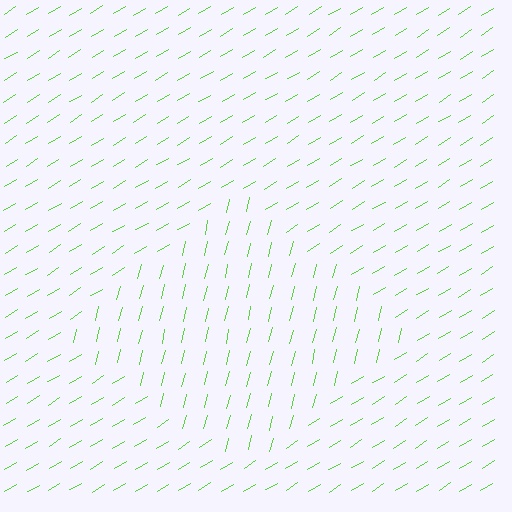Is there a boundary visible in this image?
Yes, there is a texture boundary formed by a change in line orientation.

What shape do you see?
I see a diamond.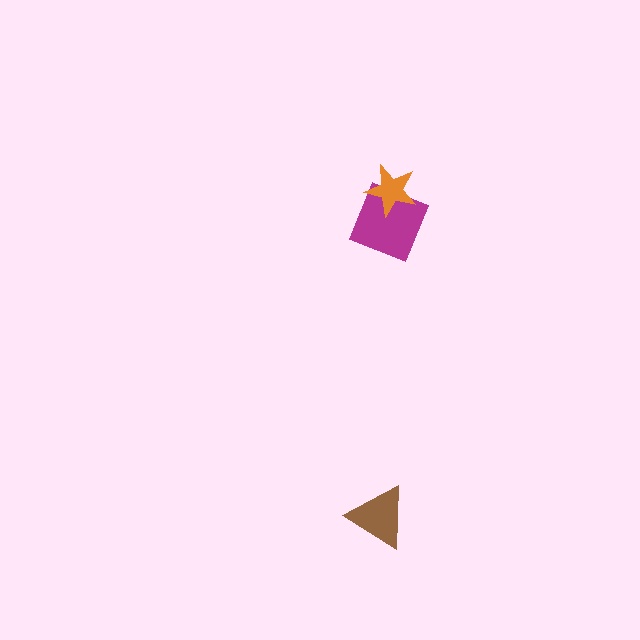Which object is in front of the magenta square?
The orange star is in front of the magenta square.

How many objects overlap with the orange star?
1 object overlaps with the orange star.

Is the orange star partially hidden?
No, no other shape covers it.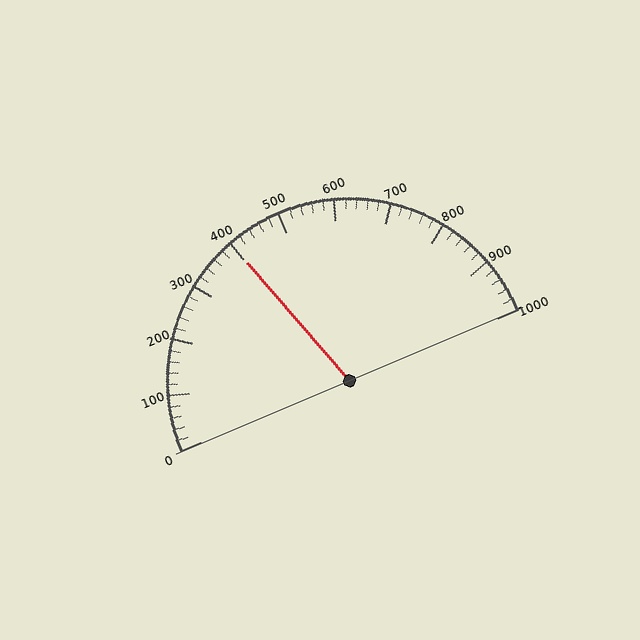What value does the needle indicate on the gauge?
The needle indicates approximately 400.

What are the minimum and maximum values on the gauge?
The gauge ranges from 0 to 1000.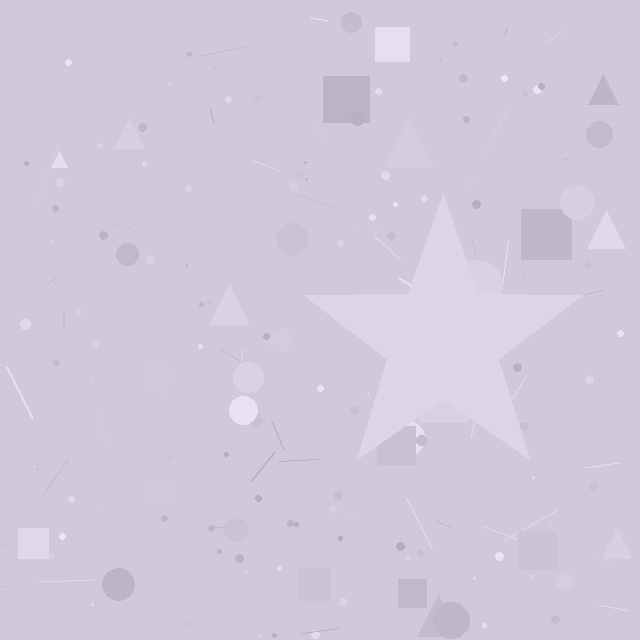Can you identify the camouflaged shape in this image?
The camouflaged shape is a star.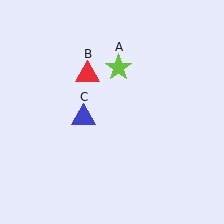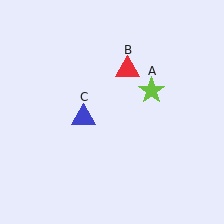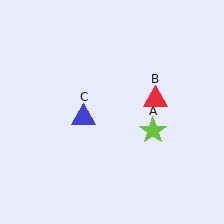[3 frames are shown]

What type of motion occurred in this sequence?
The lime star (object A), red triangle (object B) rotated clockwise around the center of the scene.